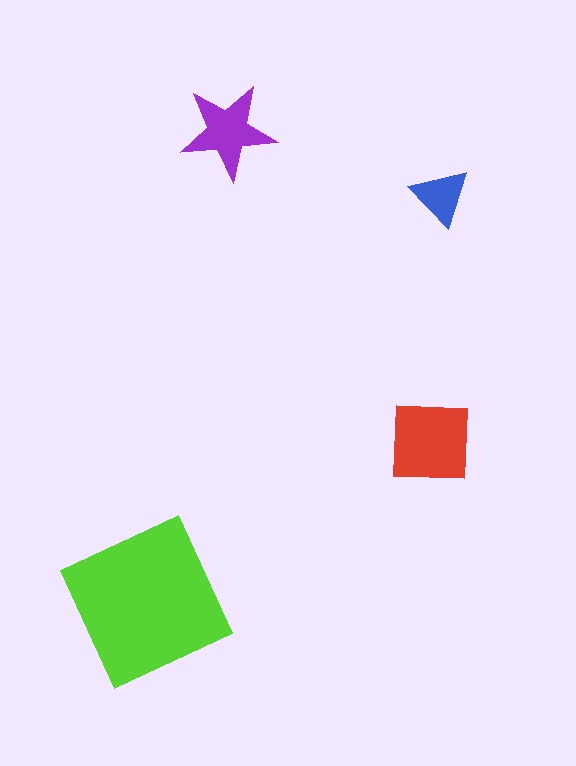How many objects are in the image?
There are 4 objects in the image.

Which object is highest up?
The purple star is topmost.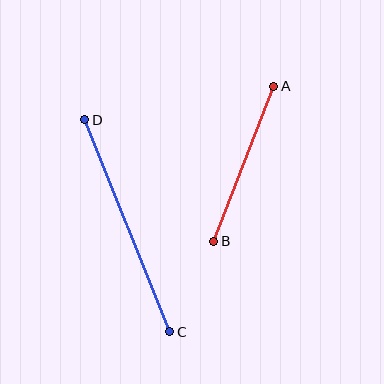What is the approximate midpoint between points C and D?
The midpoint is at approximately (127, 226) pixels.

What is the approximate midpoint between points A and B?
The midpoint is at approximately (244, 164) pixels.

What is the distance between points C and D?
The distance is approximately 228 pixels.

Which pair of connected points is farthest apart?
Points C and D are farthest apart.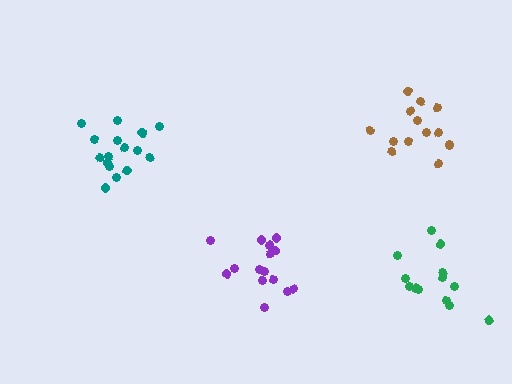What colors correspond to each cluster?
The clusters are colored: green, purple, teal, brown.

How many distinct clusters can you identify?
There are 4 distinct clusters.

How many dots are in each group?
Group 1: 13 dots, Group 2: 15 dots, Group 3: 16 dots, Group 4: 14 dots (58 total).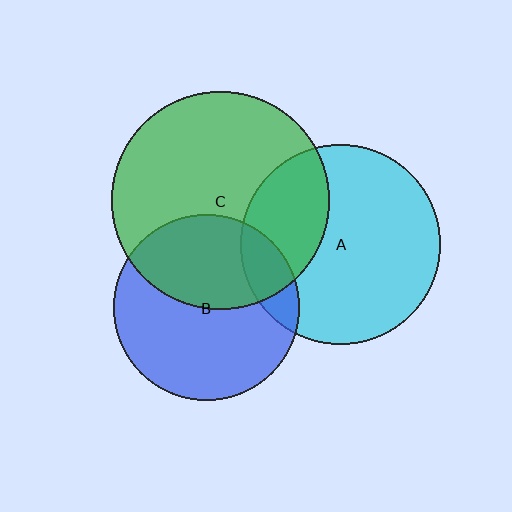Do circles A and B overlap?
Yes.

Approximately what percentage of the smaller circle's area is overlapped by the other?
Approximately 15%.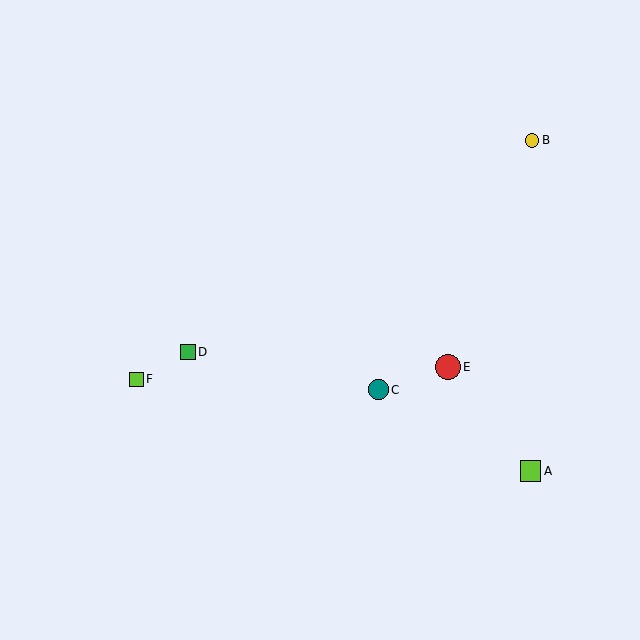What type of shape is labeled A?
Shape A is a lime square.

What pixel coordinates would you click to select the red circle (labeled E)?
Click at (448, 367) to select the red circle E.